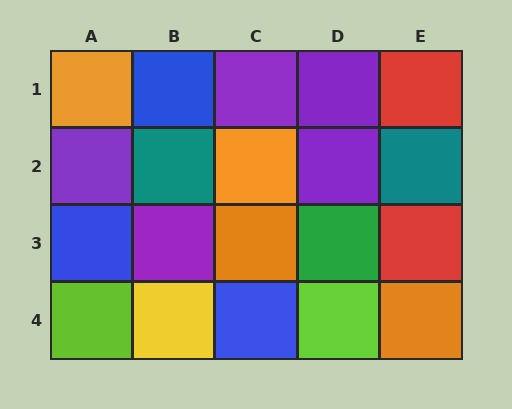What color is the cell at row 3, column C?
Orange.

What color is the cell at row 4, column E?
Orange.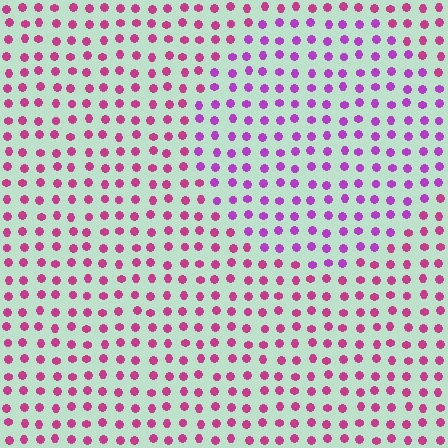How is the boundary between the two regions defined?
The boundary is defined purely by a slight shift in hue (about 32 degrees). Spacing, size, and orientation are identical on both sides.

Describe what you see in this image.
The image is filled with small magenta elements in a uniform arrangement. A circle-shaped region is visible where the elements are tinted to a slightly different hue, forming a subtle color boundary.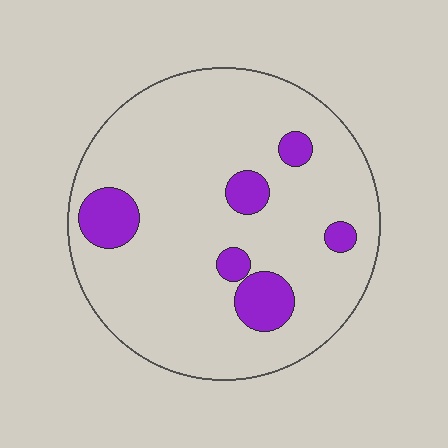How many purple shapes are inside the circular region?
6.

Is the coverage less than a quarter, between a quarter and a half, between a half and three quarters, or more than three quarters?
Less than a quarter.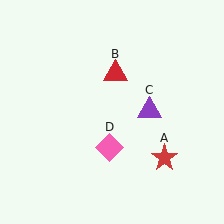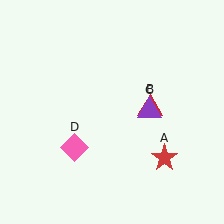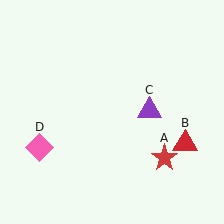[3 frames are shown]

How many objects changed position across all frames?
2 objects changed position: red triangle (object B), pink diamond (object D).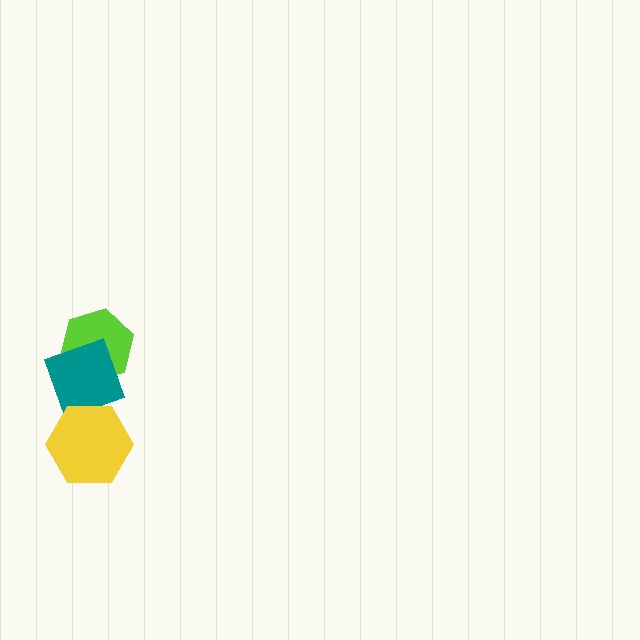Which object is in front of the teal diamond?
The yellow hexagon is in front of the teal diamond.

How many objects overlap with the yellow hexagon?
1 object overlaps with the yellow hexagon.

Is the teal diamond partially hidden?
Yes, it is partially covered by another shape.